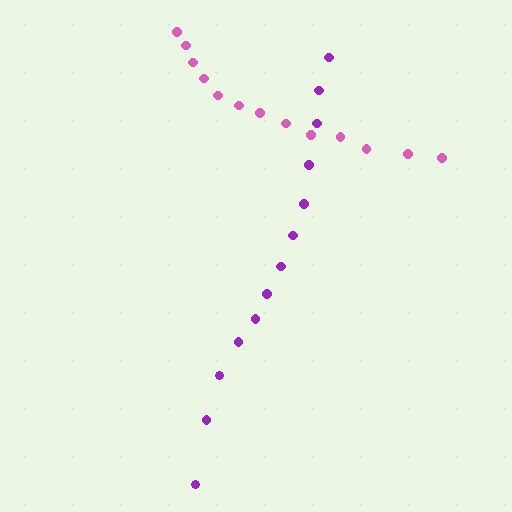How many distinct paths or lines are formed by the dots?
There are 2 distinct paths.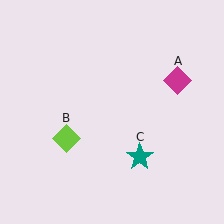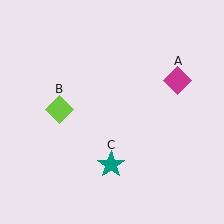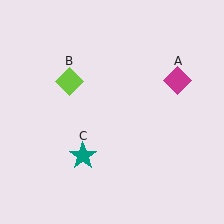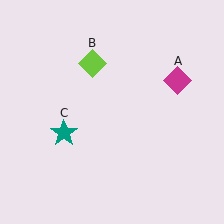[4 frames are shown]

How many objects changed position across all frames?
2 objects changed position: lime diamond (object B), teal star (object C).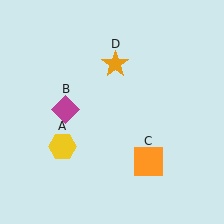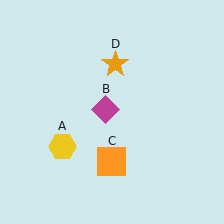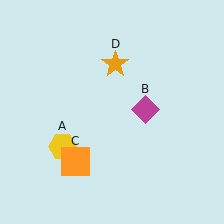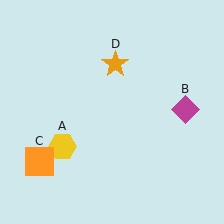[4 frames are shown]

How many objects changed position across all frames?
2 objects changed position: magenta diamond (object B), orange square (object C).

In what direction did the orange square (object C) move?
The orange square (object C) moved left.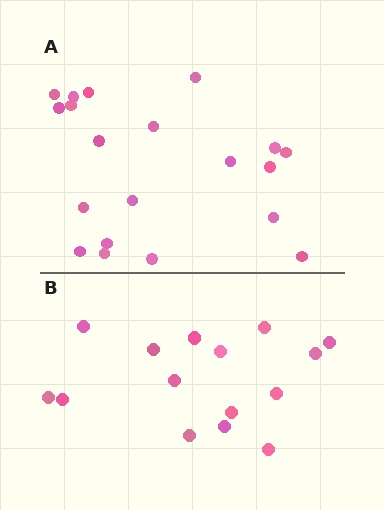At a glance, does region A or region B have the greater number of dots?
Region A (the top region) has more dots.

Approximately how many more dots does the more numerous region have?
Region A has about 5 more dots than region B.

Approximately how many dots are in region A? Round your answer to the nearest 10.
About 20 dots.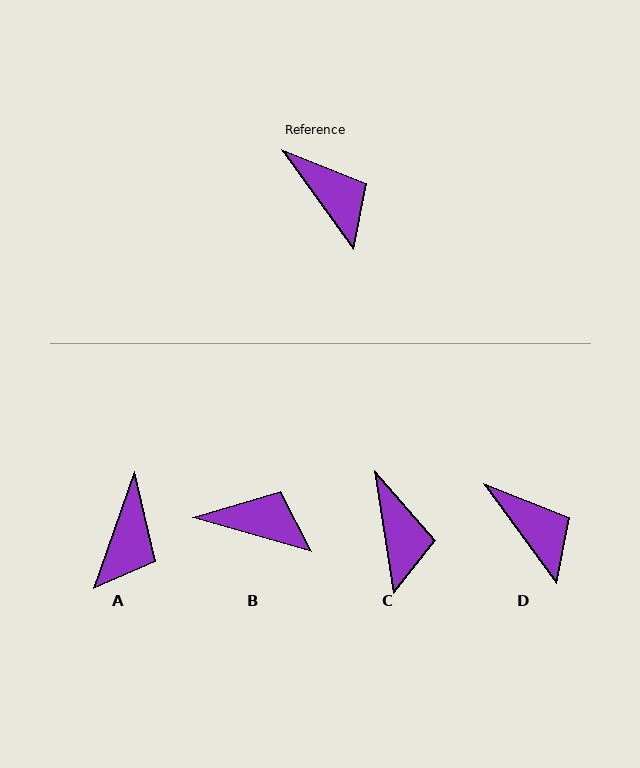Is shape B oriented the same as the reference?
No, it is off by about 39 degrees.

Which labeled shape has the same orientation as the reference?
D.